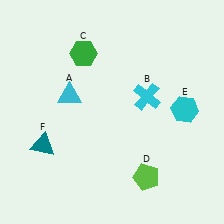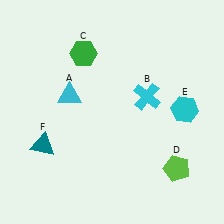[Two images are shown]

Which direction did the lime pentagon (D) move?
The lime pentagon (D) moved right.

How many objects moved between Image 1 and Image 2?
1 object moved between the two images.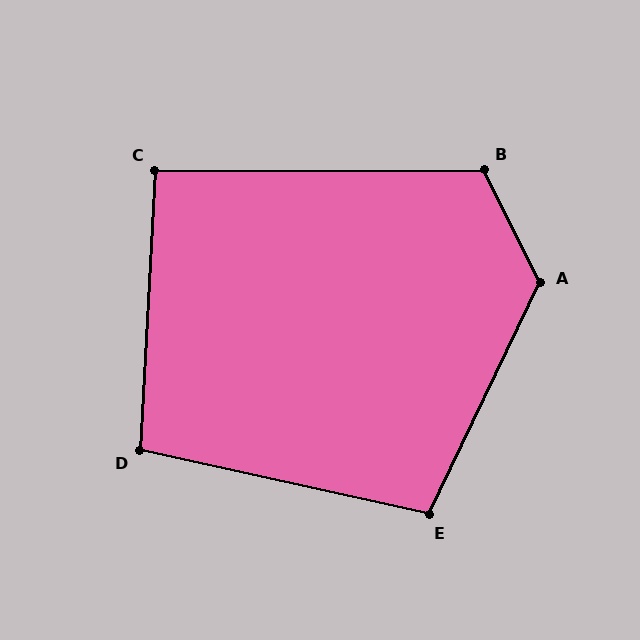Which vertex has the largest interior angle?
A, at approximately 128 degrees.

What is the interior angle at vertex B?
Approximately 116 degrees (obtuse).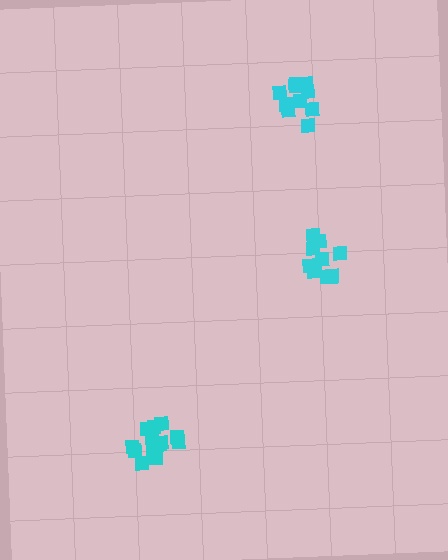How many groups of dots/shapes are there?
There are 3 groups.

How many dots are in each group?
Group 1: 10 dots, Group 2: 11 dots, Group 3: 13 dots (34 total).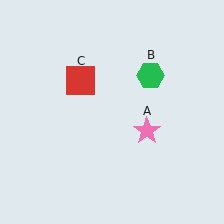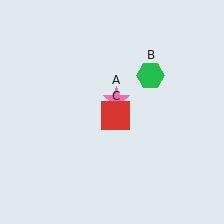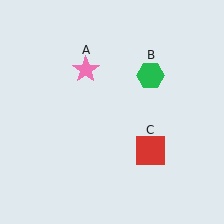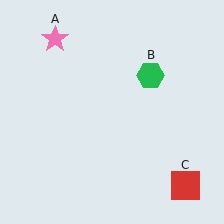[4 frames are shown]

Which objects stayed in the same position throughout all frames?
Green hexagon (object B) remained stationary.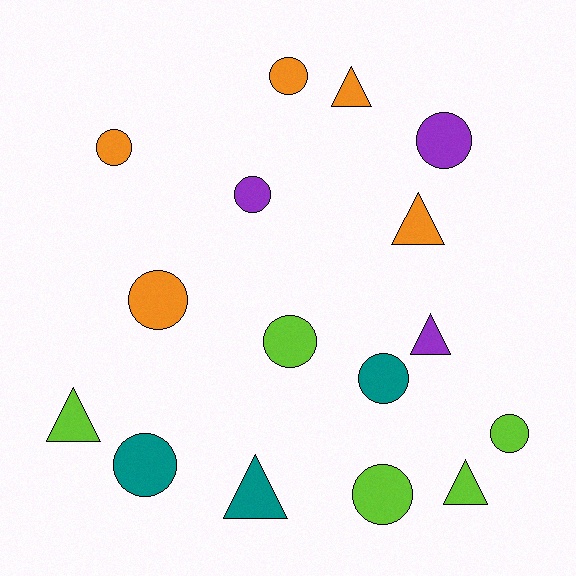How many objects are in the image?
There are 16 objects.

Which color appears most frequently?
Lime, with 5 objects.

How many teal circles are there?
There are 2 teal circles.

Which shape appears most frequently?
Circle, with 10 objects.